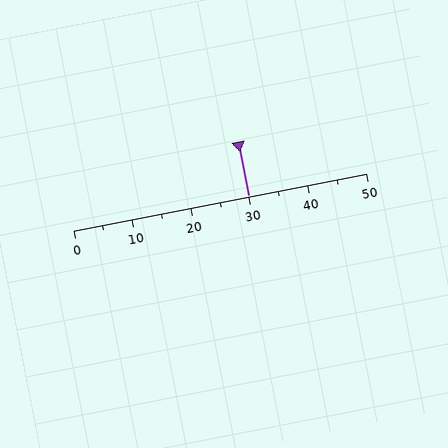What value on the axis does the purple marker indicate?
The marker indicates approximately 30.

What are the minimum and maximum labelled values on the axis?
The axis runs from 0 to 50.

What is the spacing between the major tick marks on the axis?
The major ticks are spaced 10 apart.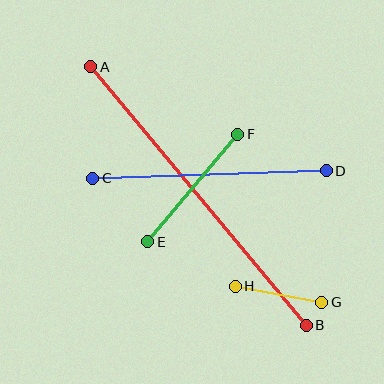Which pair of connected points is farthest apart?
Points A and B are farthest apart.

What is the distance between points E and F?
The distance is approximately 140 pixels.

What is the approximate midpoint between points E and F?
The midpoint is at approximately (193, 188) pixels.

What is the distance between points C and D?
The distance is approximately 233 pixels.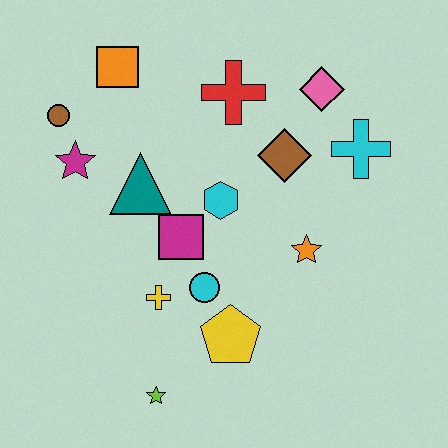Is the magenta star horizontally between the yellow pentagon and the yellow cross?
No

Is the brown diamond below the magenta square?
No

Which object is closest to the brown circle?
The magenta star is closest to the brown circle.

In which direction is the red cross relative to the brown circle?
The red cross is to the right of the brown circle.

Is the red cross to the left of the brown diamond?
Yes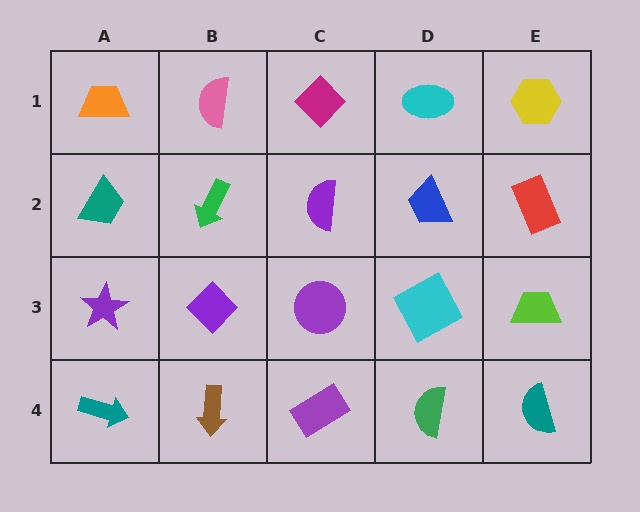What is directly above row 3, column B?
A green arrow.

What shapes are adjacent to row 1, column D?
A blue trapezoid (row 2, column D), a magenta diamond (row 1, column C), a yellow hexagon (row 1, column E).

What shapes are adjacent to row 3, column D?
A blue trapezoid (row 2, column D), a green semicircle (row 4, column D), a purple circle (row 3, column C), a lime trapezoid (row 3, column E).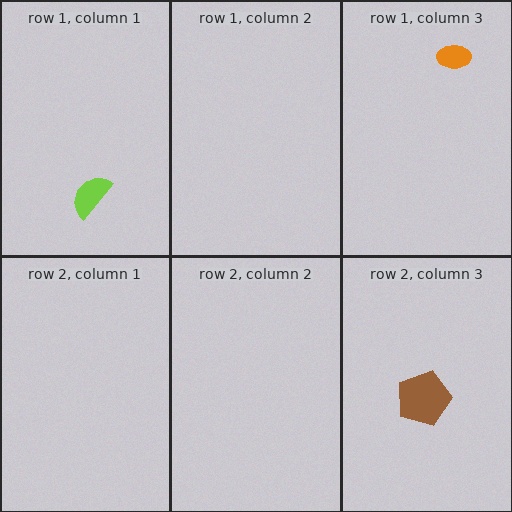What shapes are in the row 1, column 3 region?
The orange ellipse.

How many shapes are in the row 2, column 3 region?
1.